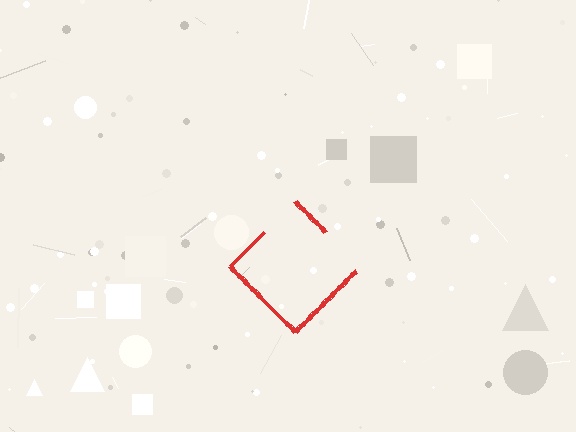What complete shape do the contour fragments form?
The contour fragments form a diamond.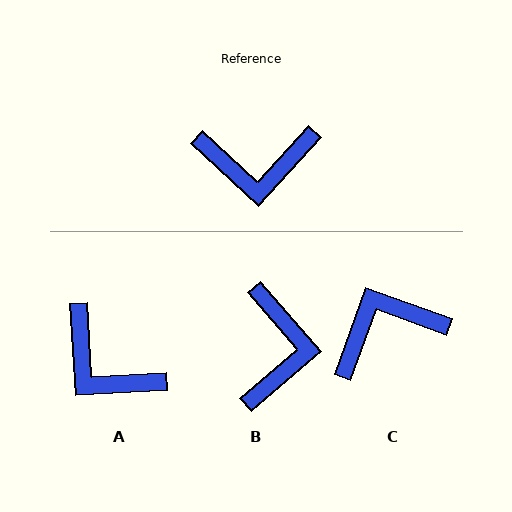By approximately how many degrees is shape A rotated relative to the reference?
Approximately 44 degrees clockwise.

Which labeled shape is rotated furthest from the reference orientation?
C, about 157 degrees away.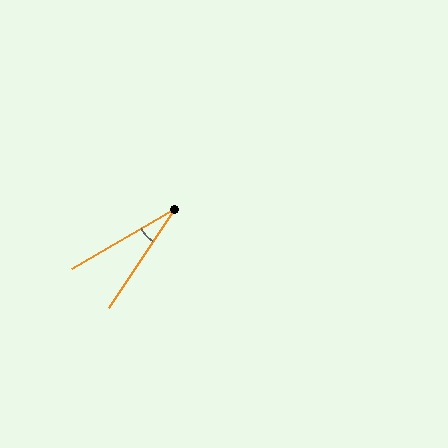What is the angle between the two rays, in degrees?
Approximately 26 degrees.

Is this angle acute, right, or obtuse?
It is acute.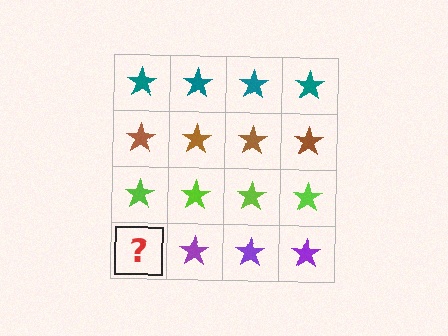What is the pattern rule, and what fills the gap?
The rule is that each row has a consistent color. The gap should be filled with a purple star.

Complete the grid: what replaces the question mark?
The question mark should be replaced with a purple star.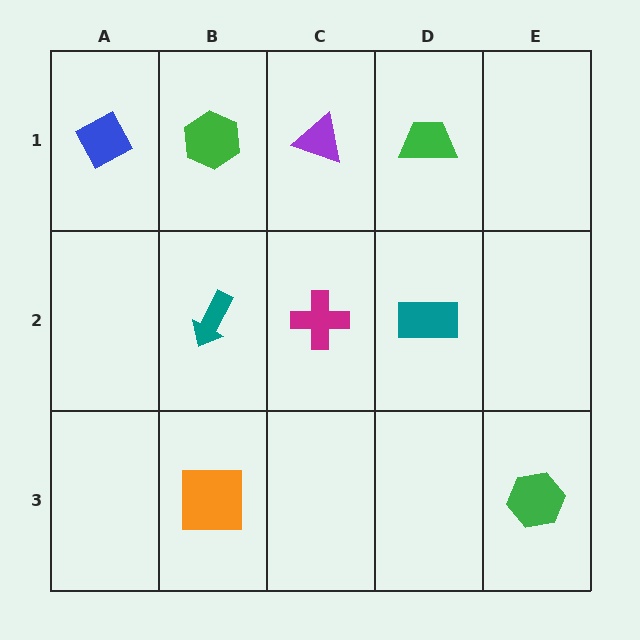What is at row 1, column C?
A purple triangle.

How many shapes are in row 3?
2 shapes.